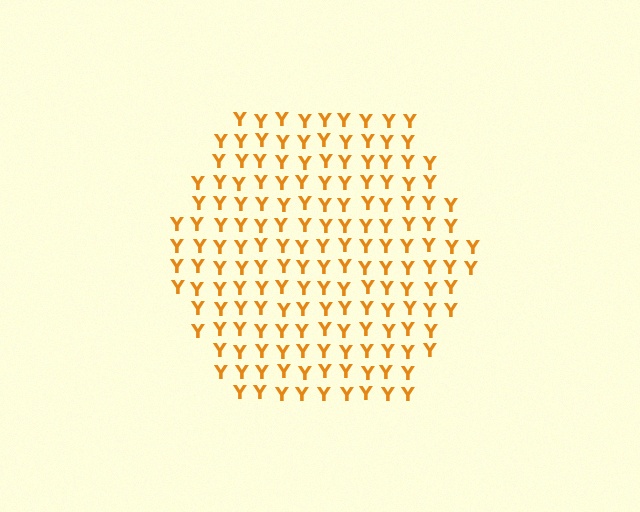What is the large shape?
The large shape is a hexagon.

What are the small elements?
The small elements are letter Y's.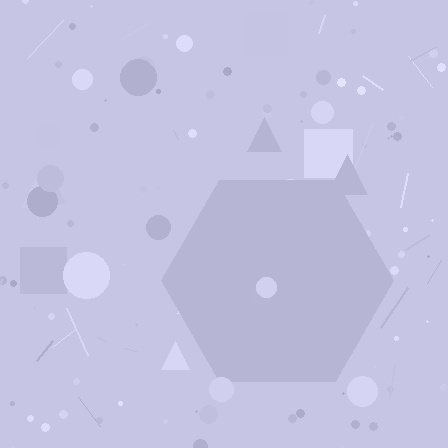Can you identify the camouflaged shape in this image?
The camouflaged shape is a hexagon.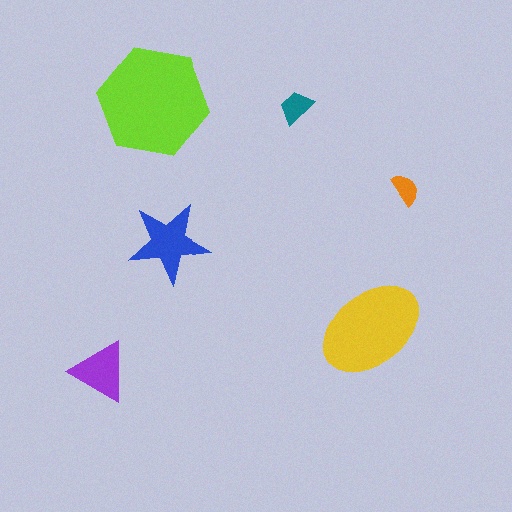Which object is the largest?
The lime hexagon.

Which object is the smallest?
The orange semicircle.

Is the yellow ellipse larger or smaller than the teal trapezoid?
Larger.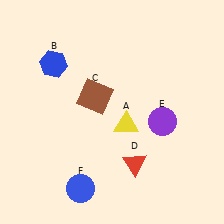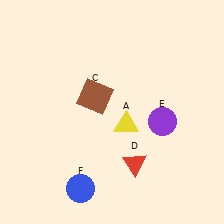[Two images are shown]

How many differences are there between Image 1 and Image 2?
There is 1 difference between the two images.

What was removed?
The blue hexagon (B) was removed in Image 2.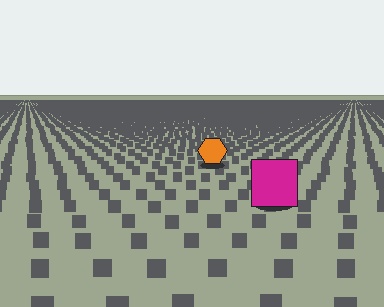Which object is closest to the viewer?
The magenta square is closest. The texture marks near it are larger and more spread out.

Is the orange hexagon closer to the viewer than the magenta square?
No. The magenta square is closer — you can tell from the texture gradient: the ground texture is coarser near it.